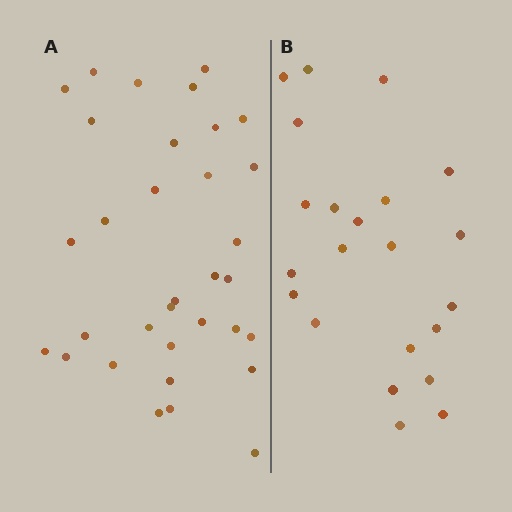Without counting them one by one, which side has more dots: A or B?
Region A (the left region) has more dots.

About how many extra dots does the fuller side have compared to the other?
Region A has roughly 12 or so more dots than region B.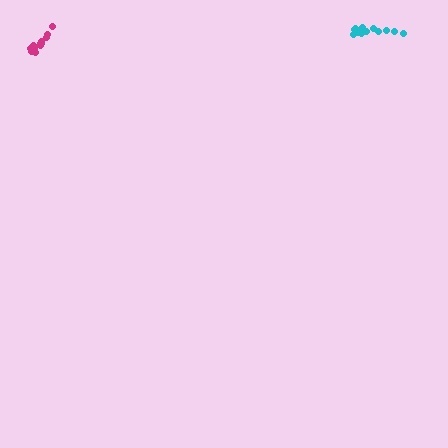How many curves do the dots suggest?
There are 2 distinct paths.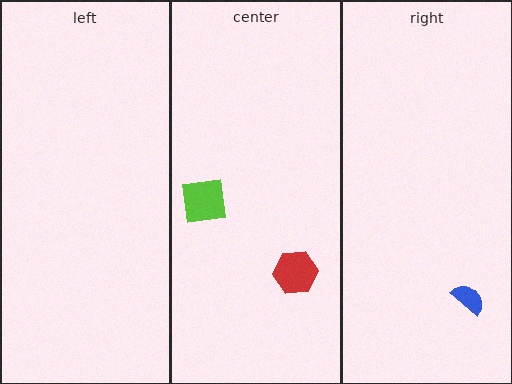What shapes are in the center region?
The lime square, the red hexagon.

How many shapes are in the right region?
1.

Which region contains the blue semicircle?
The right region.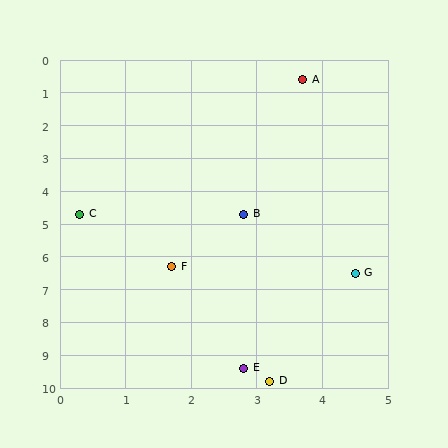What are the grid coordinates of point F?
Point F is at approximately (1.7, 6.3).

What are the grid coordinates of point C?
Point C is at approximately (0.3, 4.7).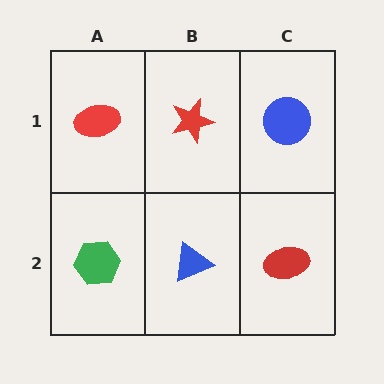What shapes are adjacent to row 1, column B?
A blue triangle (row 2, column B), a red ellipse (row 1, column A), a blue circle (row 1, column C).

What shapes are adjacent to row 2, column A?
A red ellipse (row 1, column A), a blue triangle (row 2, column B).